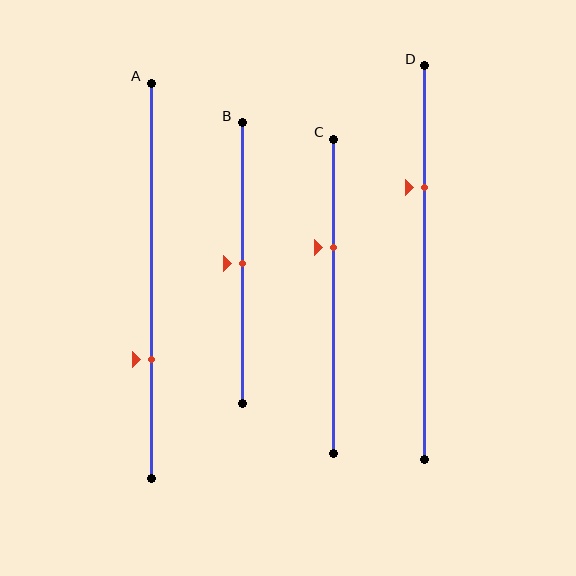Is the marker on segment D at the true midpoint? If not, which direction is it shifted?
No, the marker on segment D is shifted upward by about 19% of the segment length.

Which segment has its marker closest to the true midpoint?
Segment B has its marker closest to the true midpoint.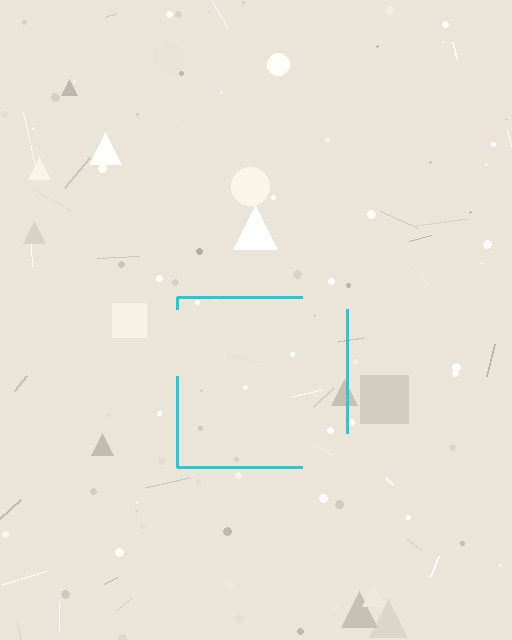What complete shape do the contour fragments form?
The contour fragments form a square.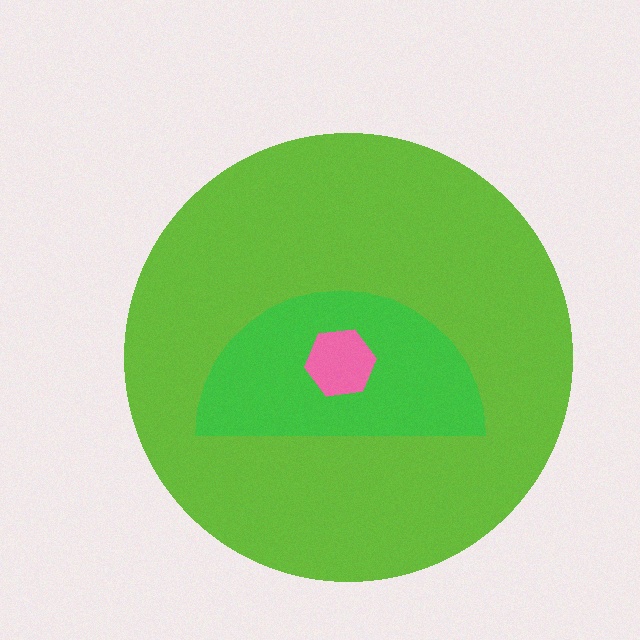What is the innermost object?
The pink hexagon.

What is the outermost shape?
The lime circle.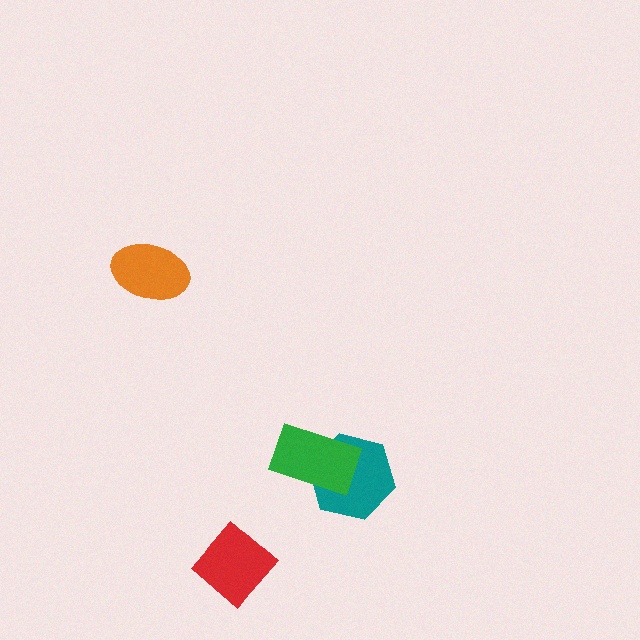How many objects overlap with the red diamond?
0 objects overlap with the red diamond.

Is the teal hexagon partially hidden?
Yes, it is partially covered by another shape.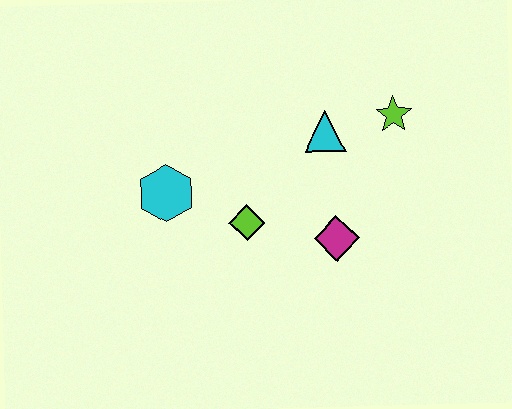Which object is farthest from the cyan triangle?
The cyan hexagon is farthest from the cyan triangle.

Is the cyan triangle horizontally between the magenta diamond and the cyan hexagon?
Yes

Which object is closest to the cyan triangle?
The lime star is closest to the cyan triangle.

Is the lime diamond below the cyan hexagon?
Yes